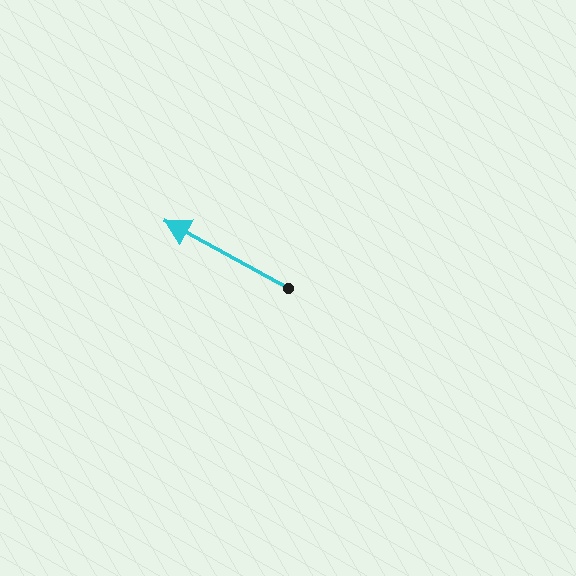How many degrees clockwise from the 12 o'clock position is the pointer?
Approximately 299 degrees.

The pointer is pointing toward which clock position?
Roughly 10 o'clock.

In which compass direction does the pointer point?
Northwest.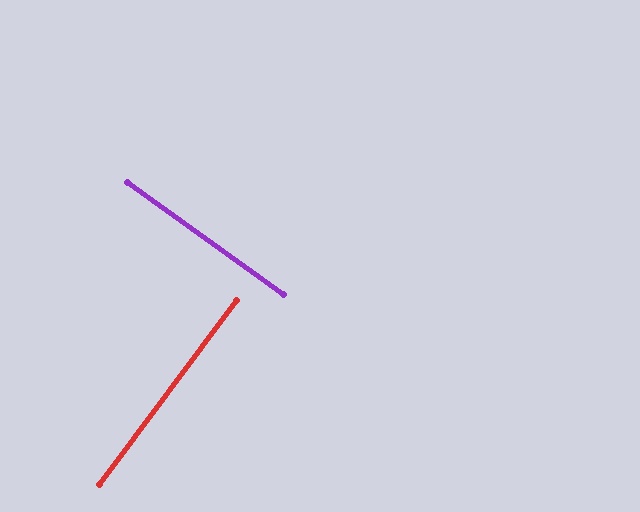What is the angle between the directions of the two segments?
Approximately 89 degrees.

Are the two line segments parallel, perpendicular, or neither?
Perpendicular — they meet at approximately 89°.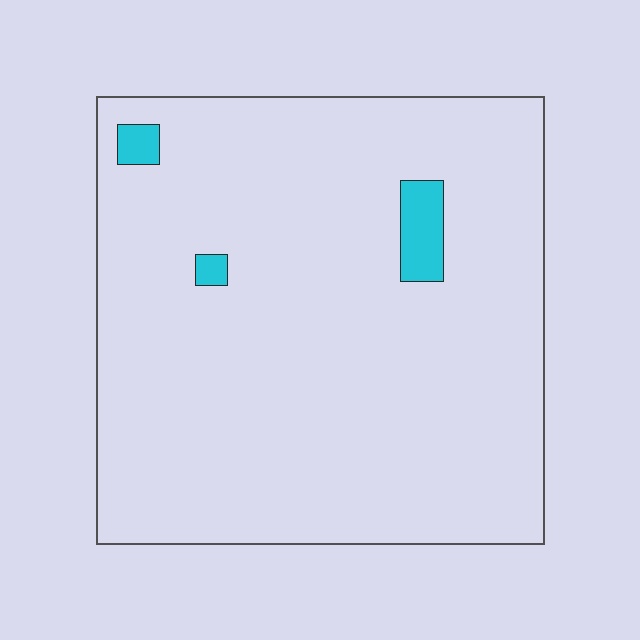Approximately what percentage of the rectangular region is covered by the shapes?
Approximately 5%.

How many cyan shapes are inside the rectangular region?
3.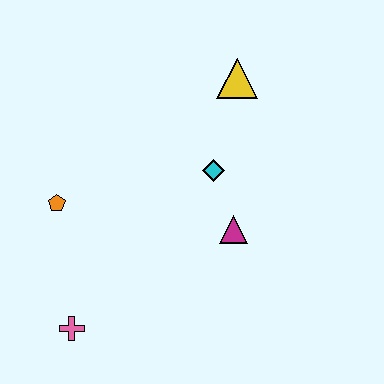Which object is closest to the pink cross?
The orange pentagon is closest to the pink cross.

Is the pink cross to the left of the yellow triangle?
Yes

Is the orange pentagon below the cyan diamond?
Yes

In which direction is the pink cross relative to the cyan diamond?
The pink cross is below the cyan diamond.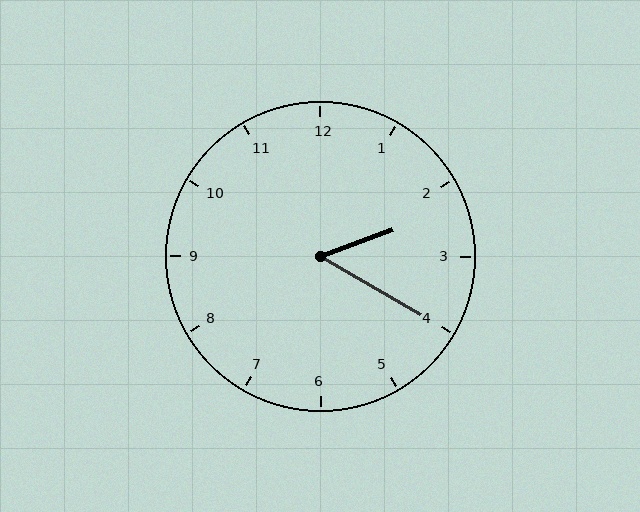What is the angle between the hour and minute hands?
Approximately 50 degrees.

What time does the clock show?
2:20.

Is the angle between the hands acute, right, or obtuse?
It is acute.